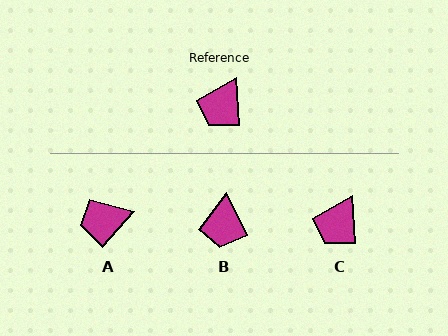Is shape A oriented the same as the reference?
No, it is off by about 45 degrees.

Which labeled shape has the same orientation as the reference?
C.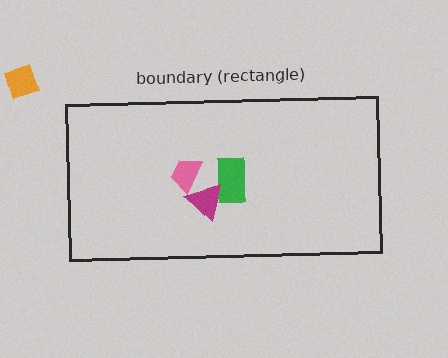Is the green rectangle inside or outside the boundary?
Inside.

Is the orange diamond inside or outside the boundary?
Outside.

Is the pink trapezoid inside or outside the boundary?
Inside.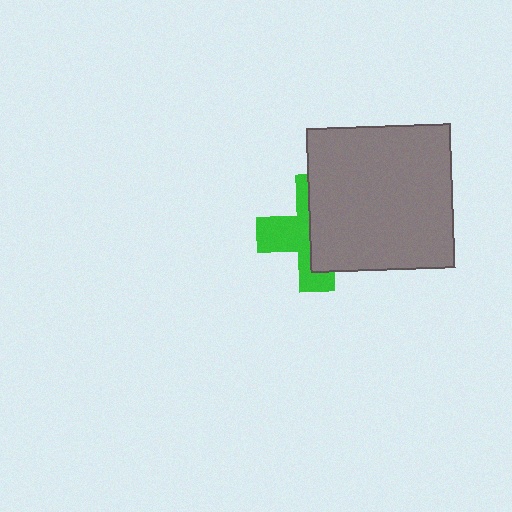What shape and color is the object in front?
The object in front is a gray square.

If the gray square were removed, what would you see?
You would see the complete green cross.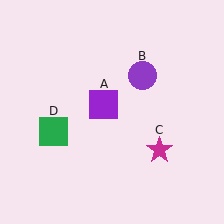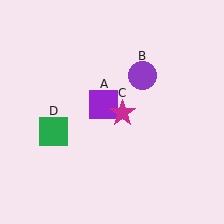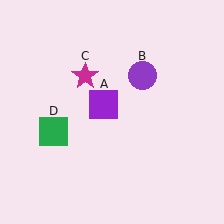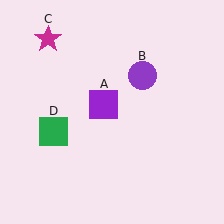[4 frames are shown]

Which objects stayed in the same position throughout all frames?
Purple square (object A) and purple circle (object B) and green square (object D) remained stationary.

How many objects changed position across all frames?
1 object changed position: magenta star (object C).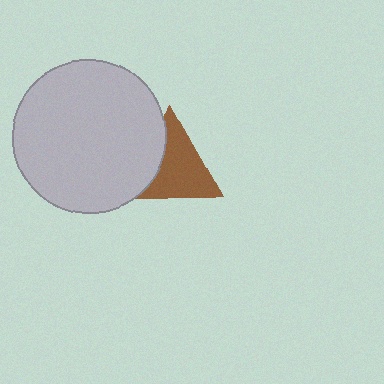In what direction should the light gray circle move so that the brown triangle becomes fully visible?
The light gray circle should move left. That is the shortest direction to clear the overlap and leave the brown triangle fully visible.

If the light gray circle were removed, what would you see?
You would see the complete brown triangle.